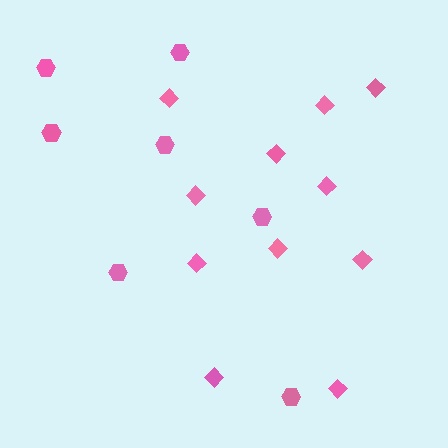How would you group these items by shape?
There are 2 groups: one group of hexagons (7) and one group of diamonds (11).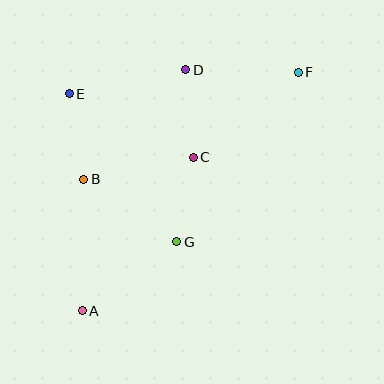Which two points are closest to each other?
Points C and G are closest to each other.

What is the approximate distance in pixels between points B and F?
The distance between B and F is approximately 240 pixels.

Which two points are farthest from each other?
Points A and F are farthest from each other.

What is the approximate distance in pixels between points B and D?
The distance between B and D is approximately 150 pixels.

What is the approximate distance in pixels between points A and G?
The distance between A and G is approximately 117 pixels.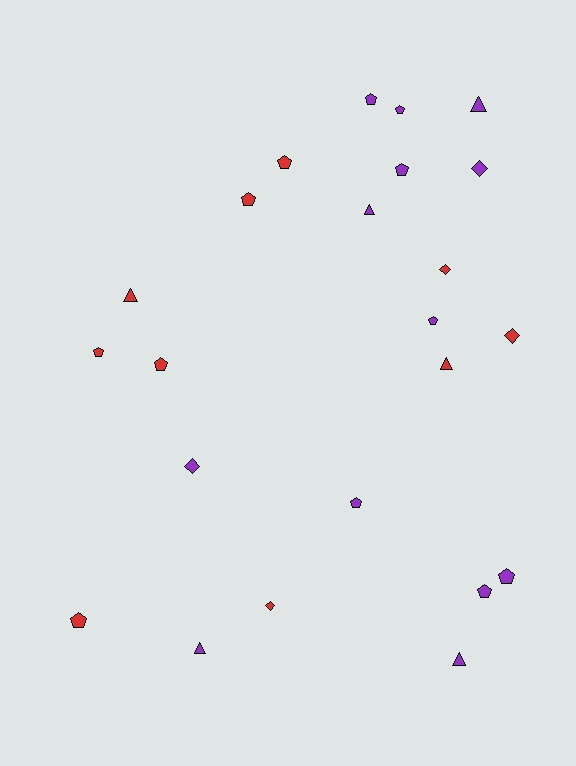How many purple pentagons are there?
There are 7 purple pentagons.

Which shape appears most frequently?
Pentagon, with 12 objects.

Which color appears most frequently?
Purple, with 13 objects.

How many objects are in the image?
There are 23 objects.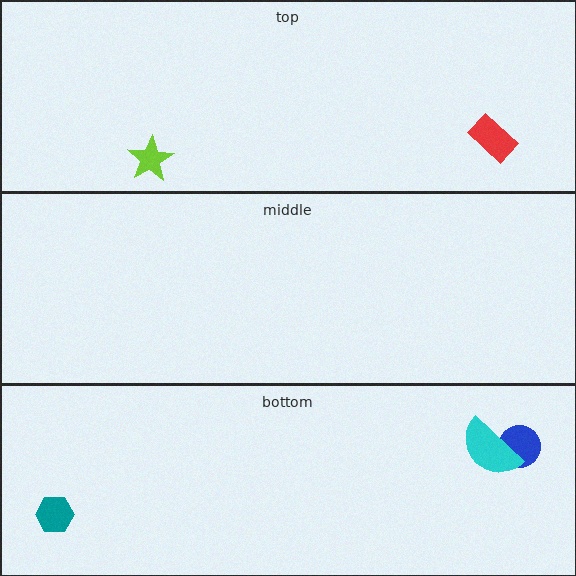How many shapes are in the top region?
2.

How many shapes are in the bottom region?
3.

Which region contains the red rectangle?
The top region.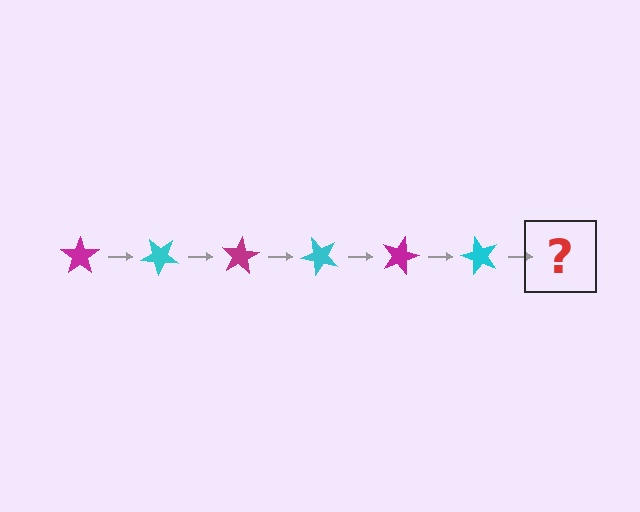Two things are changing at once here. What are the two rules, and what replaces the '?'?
The two rules are that it rotates 40 degrees each step and the color cycles through magenta and cyan. The '?' should be a magenta star, rotated 240 degrees from the start.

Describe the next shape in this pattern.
It should be a magenta star, rotated 240 degrees from the start.